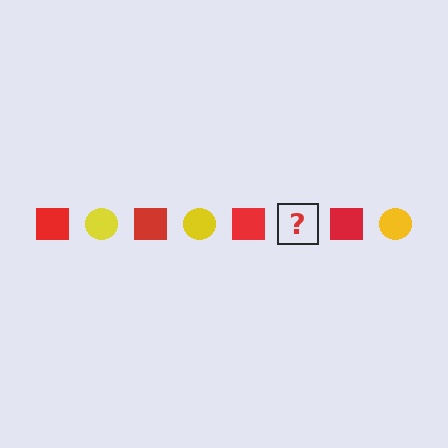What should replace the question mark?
The question mark should be replaced with a yellow circle.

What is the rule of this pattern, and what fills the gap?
The rule is that the pattern alternates between red square and yellow circle. The gap should be filled with a yellow circle.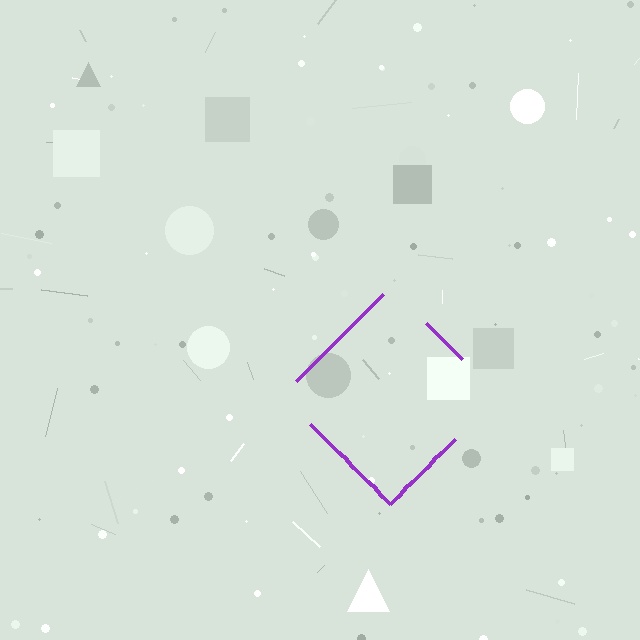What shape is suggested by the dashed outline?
The dashed outline suggests a diamond.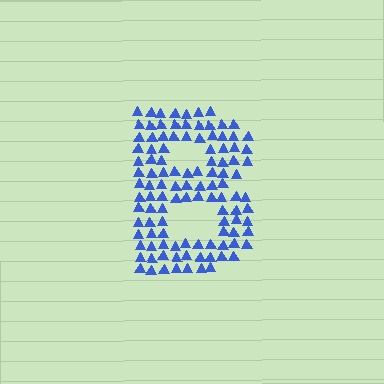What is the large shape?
The large shape is the letter B.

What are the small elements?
The small elements are triangles.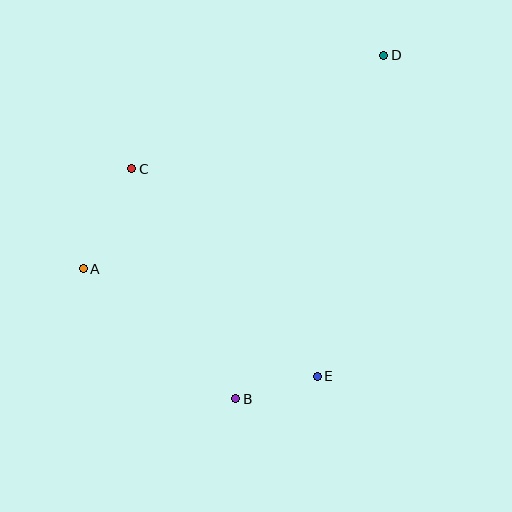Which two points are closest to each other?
Points B and E are closest to each other.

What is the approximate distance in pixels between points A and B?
The distance between A and B is approximately 200 pixels.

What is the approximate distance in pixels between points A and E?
The distance between A and E is approximately 257 pixels.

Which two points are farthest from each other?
Points B and D are farthest from each other.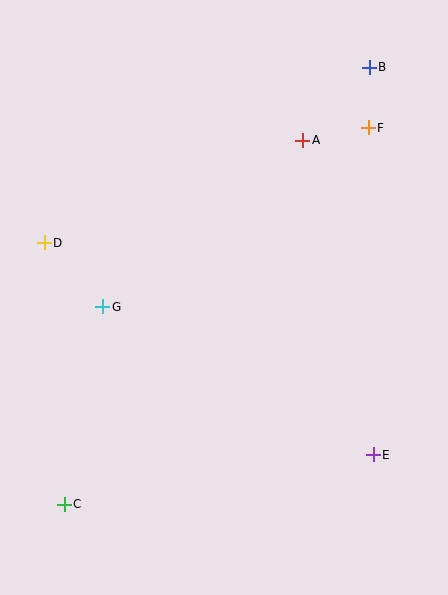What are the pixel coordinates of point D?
Point D is at (44, 243).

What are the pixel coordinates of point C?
Point C is at (64, 504).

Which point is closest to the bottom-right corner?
Point E is closest to the bottom-right corner.